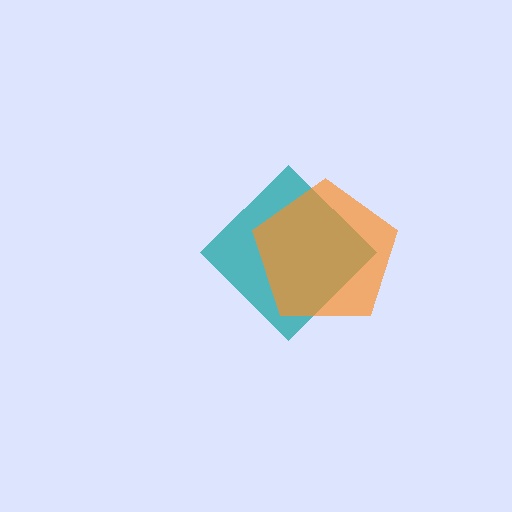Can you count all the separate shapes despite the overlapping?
Yes, there are 2 separate shapes.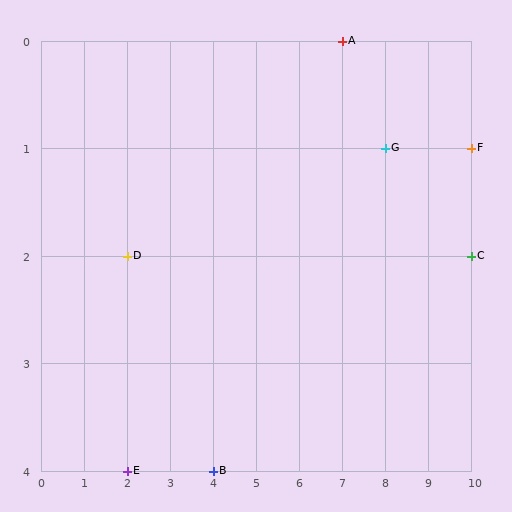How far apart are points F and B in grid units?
Points F and B are 6 columns and 3 rows apart (about 6.7 grid units diagonally).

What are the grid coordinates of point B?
Point B is at grid coordinates (4, 4).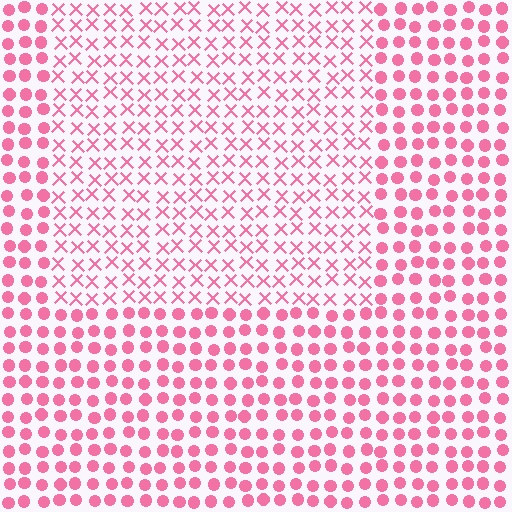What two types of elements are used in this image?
The image uses X marks inside the rectangle region and circles outside it.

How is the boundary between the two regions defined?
The boundary is defined by a change in element shape: X marks inside vs. circles outside. All elements share the same color and spacing.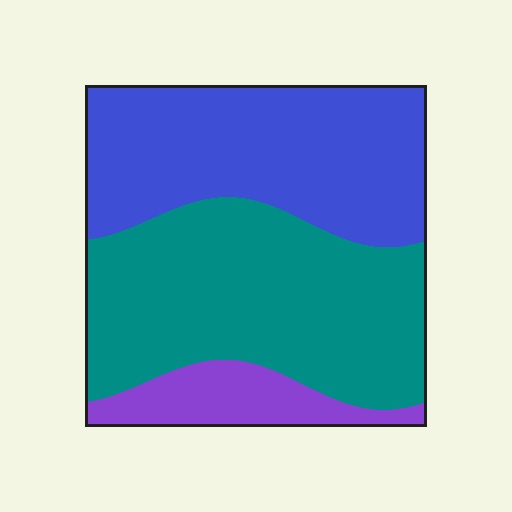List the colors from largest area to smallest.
From largest to smallest: teal, blue, purple.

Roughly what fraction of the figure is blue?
Blue takes up about two fifths (2/5) of the figure.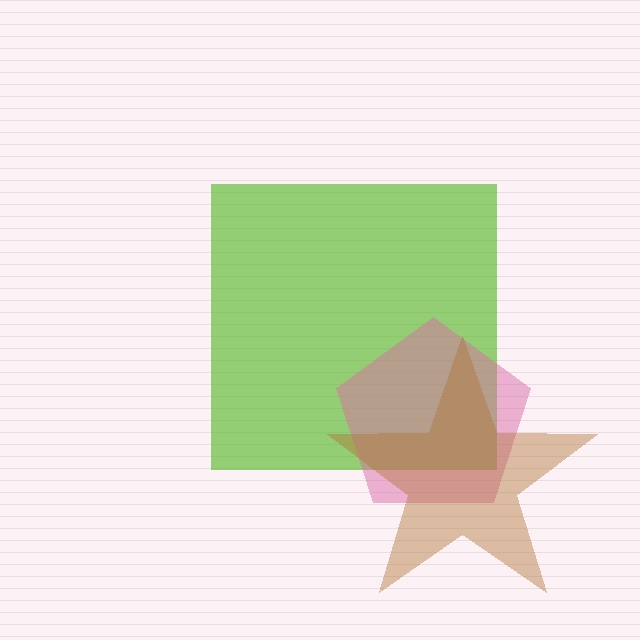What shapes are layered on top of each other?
The layered shapes are: a lime square, a pink pentagon, a brown star.